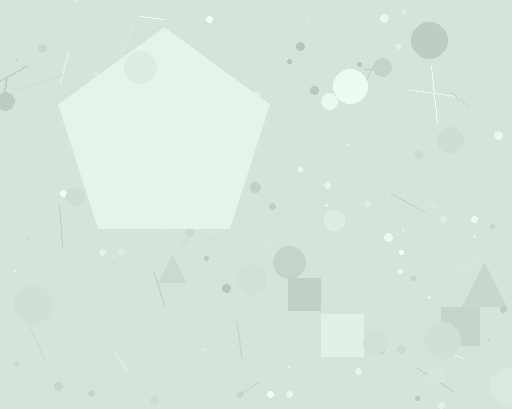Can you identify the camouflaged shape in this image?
The camouflaged shape is a pentagon.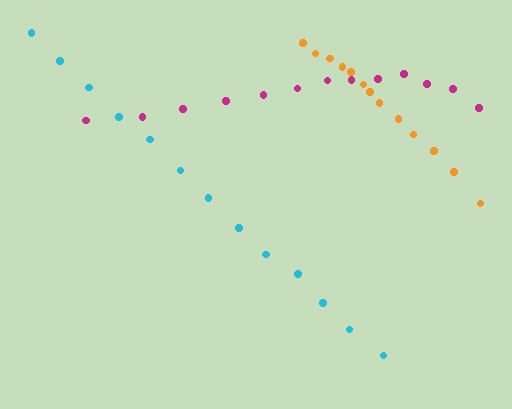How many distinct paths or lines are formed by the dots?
There are 3 distinct paths.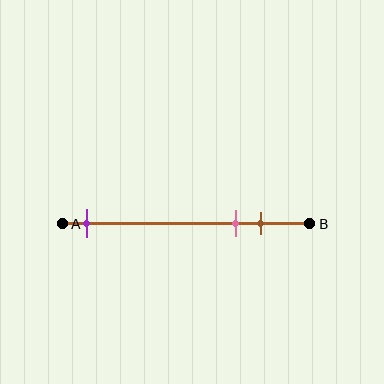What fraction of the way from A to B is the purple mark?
The purple mark is approximately 10% (0.1) of the way from A to B.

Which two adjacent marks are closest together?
The pink and brown marks are the closest adjacent pair.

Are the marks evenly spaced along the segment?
No, the marks are not evenly spaced.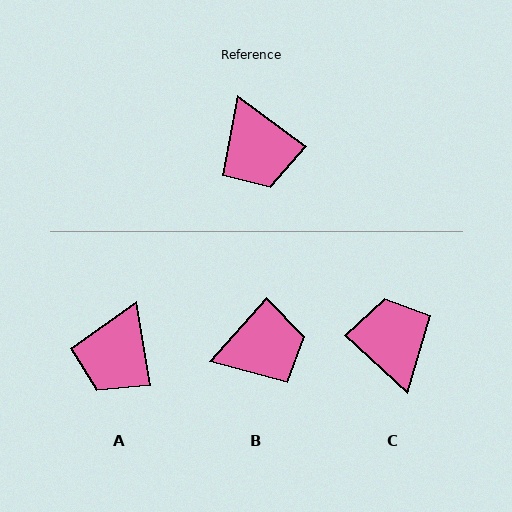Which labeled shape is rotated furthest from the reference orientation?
C, about 174 degrees away.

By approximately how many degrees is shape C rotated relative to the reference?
Approximately 174 degrees counter-clockwise.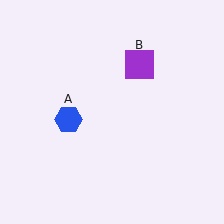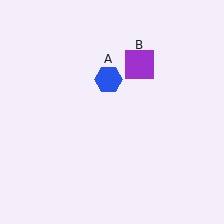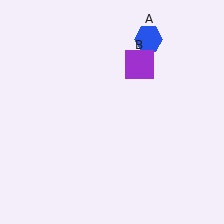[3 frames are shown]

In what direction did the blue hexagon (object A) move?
The blue hexagon (object A) moved up and to the right.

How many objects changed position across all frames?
1 object changed position: blue hexagon (object A).